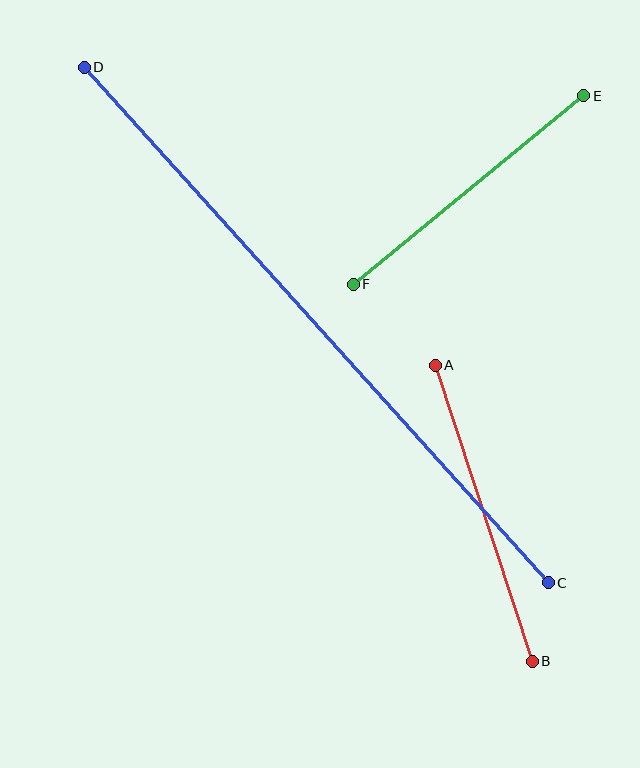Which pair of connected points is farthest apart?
Points C and D are farthest apart.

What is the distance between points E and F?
The distance is approximately 298 pixels.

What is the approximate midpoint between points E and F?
The midpoint is at approximately (469, 190) pixels.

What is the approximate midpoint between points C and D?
The midpoint is at approximately (316, 325) pixels.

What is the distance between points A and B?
The distance is approximately 311 pixels.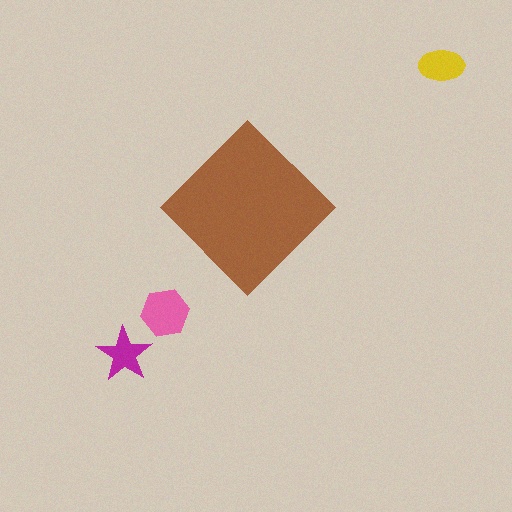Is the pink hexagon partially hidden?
No, the pink hexagon is fully visible.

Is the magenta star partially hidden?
No, the magenta star is fully visible.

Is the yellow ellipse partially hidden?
No, the yellow ellipse is fully visible.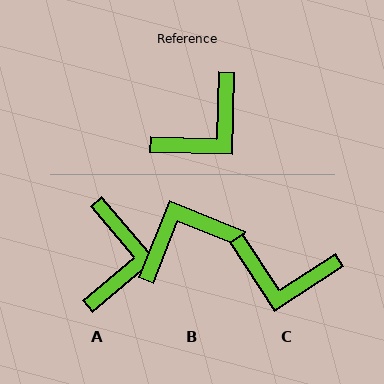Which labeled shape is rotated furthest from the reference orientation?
B, about 160 degrees away.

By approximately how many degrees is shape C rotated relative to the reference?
Approximately 56 degrees clockwise.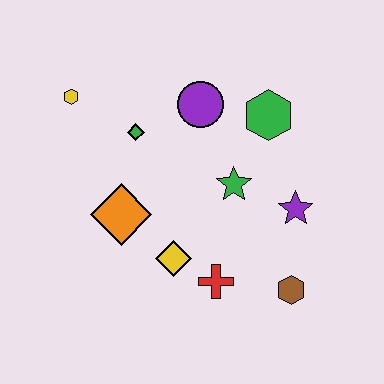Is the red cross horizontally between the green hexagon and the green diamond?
Yes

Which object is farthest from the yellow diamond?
The yellow hexagon is farthest from the yellow diamond.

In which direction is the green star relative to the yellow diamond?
The green star is above the yellow diamond.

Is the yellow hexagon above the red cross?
Yes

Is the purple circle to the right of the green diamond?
Yes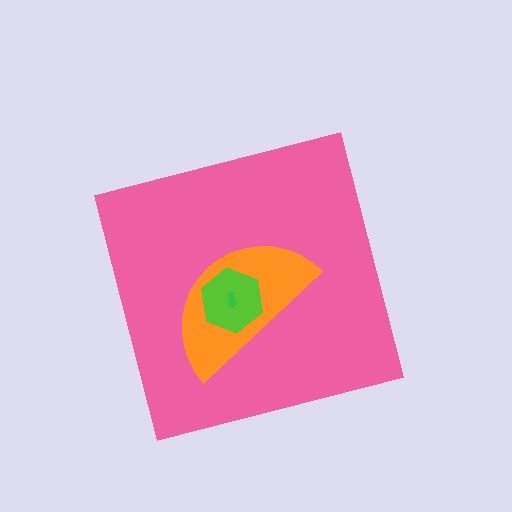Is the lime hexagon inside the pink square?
Yes.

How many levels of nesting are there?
4.